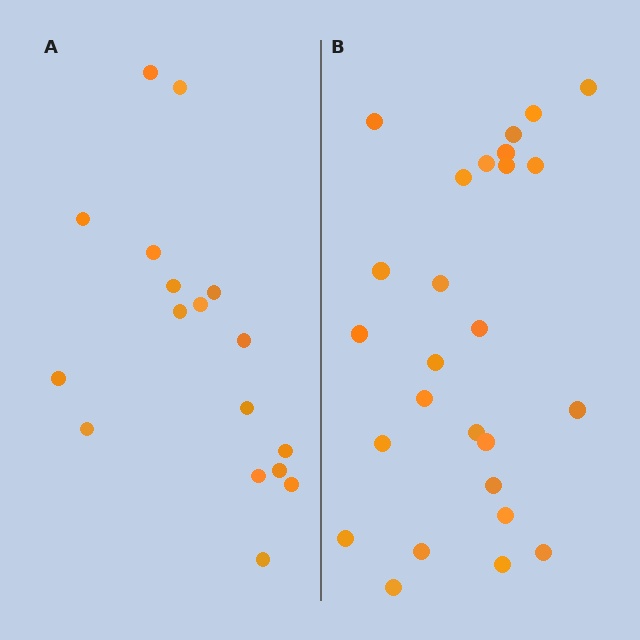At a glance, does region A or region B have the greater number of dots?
Region B (the right region) has more dots.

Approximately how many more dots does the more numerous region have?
Region B has roughly 8 or so more dots than region A.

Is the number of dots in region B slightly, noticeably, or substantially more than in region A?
Region B has substantially more. The ratio is roughly 1.5 to 1.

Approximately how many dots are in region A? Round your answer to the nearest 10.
About 20 dots. (The exact count is 17, which rounds to 20.)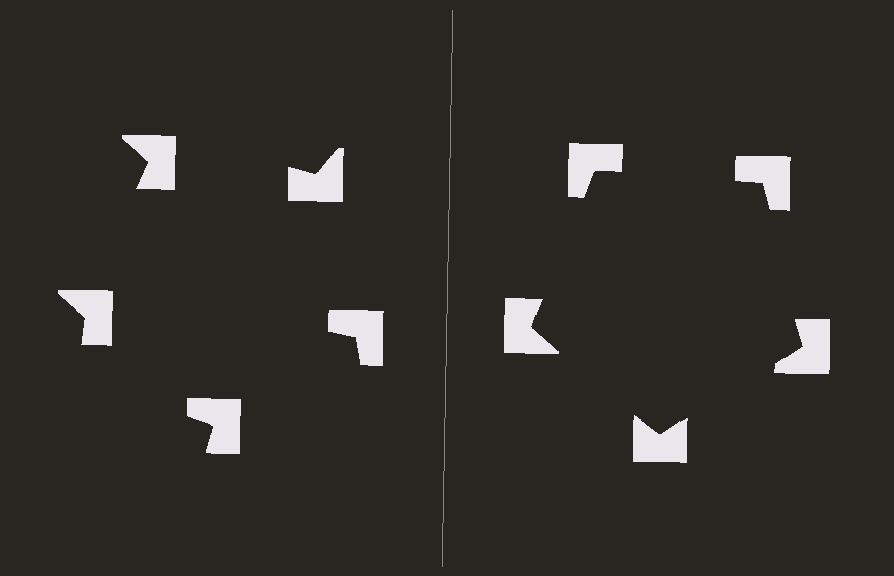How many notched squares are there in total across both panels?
10 — 5 on each side.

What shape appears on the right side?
An illusory pentagon.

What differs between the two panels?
The notched squares are positioned identically on both sides; only the wedge orientations differ. On the right they align to a pentagon; on the left they are misaligned.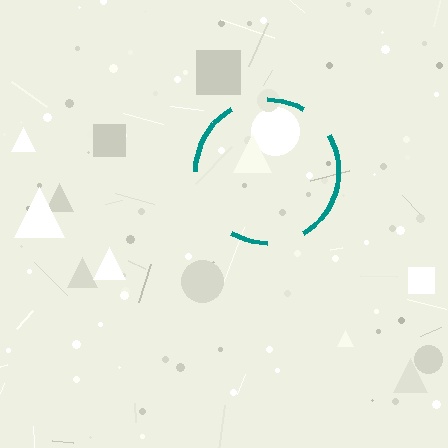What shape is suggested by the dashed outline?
The dashed outline suggests a circle.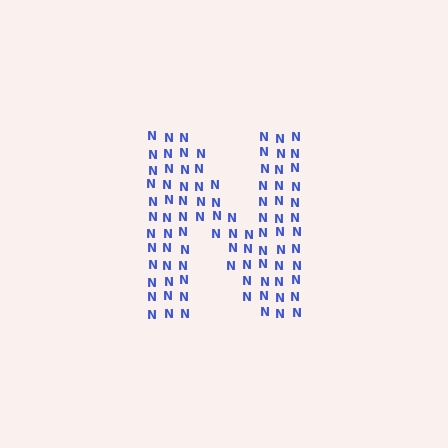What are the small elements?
The small elements are letter N's.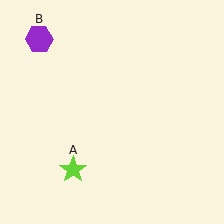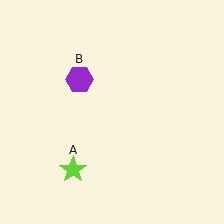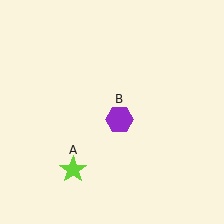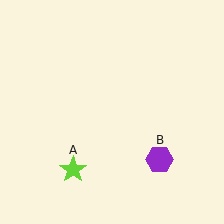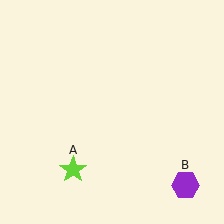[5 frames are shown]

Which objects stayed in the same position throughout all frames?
Lime star (object A) remained stationary.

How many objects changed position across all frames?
1 object changed position: purple hexagon (object B).